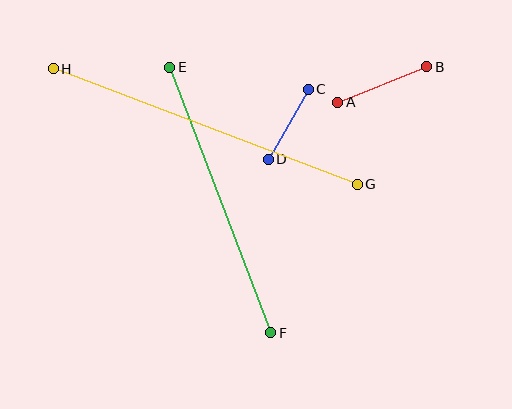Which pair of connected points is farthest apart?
Points G and H are farthest apart.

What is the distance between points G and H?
The distance is approximately 325 pixels.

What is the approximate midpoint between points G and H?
The midpoint is at approximately (205, 126) pixels.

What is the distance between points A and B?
The distance is approximately 96 pixels.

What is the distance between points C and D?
The distance is approximately 80 pixels.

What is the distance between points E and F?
The distance is approximately 284 pixels.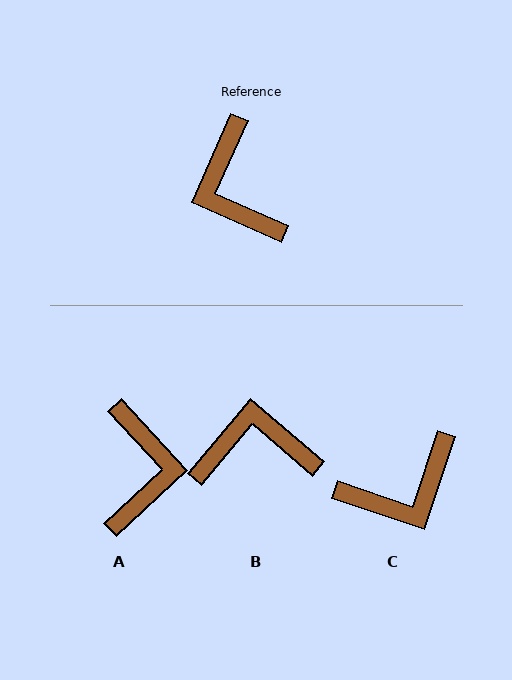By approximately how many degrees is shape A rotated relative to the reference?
Approximately 157 degrees counter-clockwise.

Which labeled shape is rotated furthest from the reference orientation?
A, about 157 degrees away.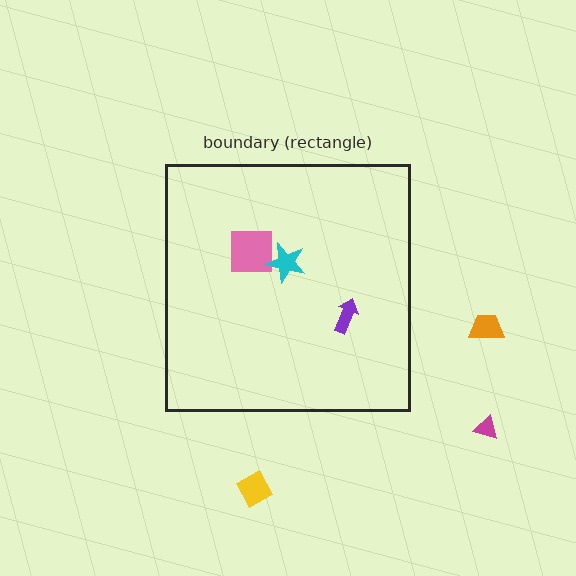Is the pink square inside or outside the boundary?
Inside.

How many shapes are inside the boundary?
3 inside, 3 outside.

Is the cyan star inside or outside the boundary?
Inside.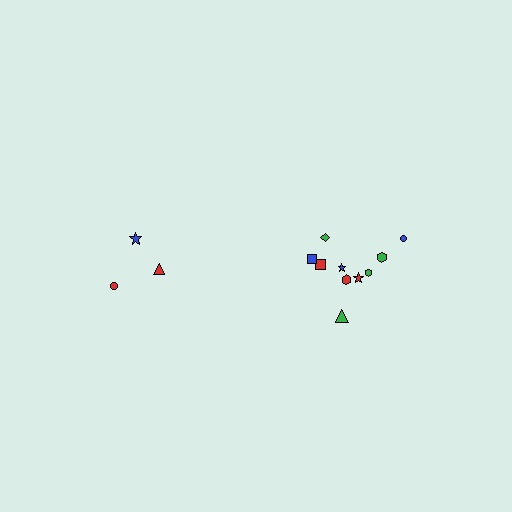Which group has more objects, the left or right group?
The right group.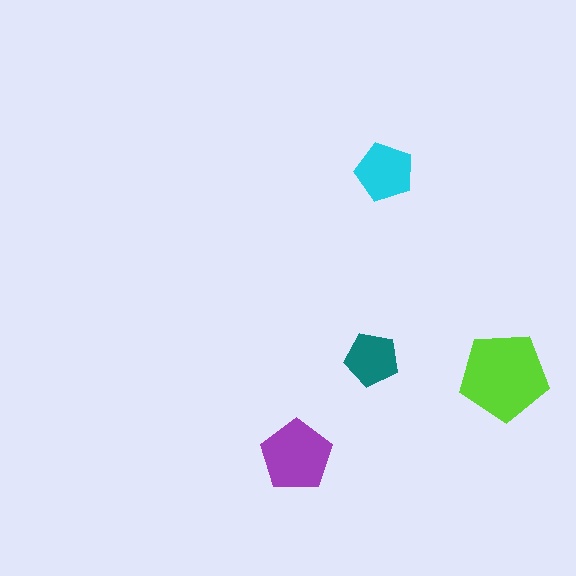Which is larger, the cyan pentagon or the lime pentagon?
The lime one.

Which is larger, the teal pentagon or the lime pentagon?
The lime one.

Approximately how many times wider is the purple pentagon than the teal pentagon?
About 1.5 times wider.